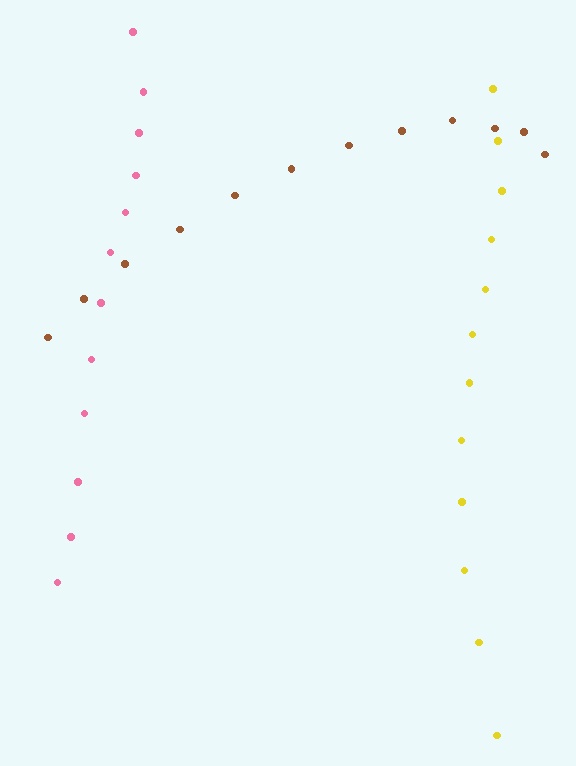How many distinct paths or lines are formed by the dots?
There are 3 distinct paths.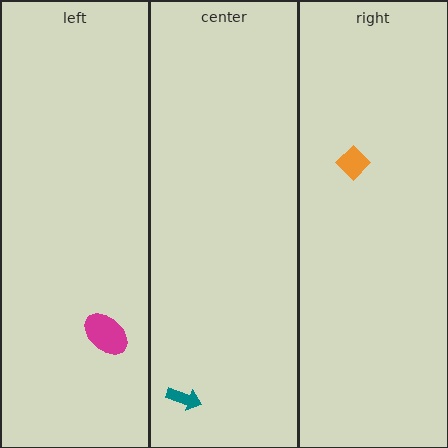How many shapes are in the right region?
1.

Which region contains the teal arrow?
The center region.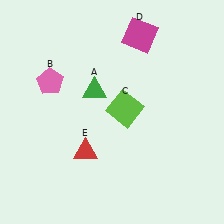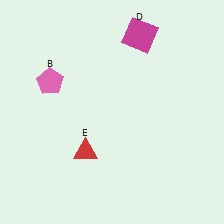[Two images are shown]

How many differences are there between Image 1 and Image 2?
There are 2 differences between the two images.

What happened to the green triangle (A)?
The green triangle (A) was removed in Image 2. It was in the top-left area of Image 1.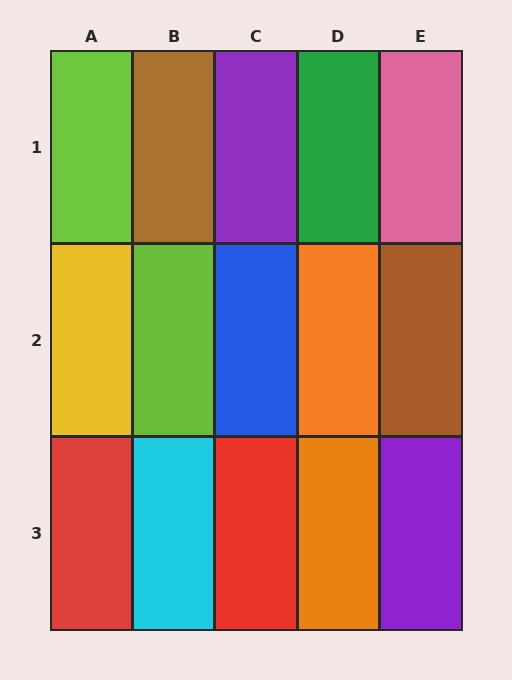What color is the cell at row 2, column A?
Yellow.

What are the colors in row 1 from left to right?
Lime, brown, purple, green, pink.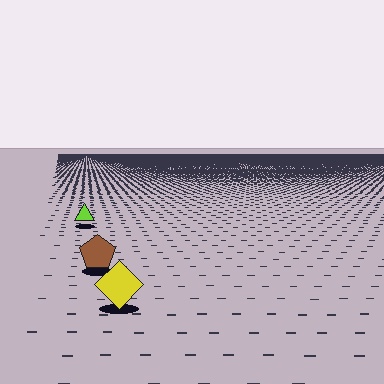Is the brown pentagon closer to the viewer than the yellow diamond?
No. The yellow diamond is closer — you can tell from the texture gradient: the ground texture is coarser near it.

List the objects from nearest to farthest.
From nearest to farthest: the yellow diamond, the brown pentagon, the lime triangle.